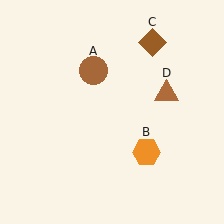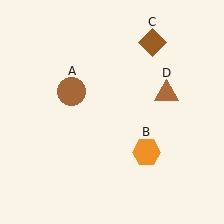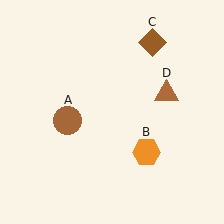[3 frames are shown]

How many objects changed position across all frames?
1 object changed position: brown circle (object A).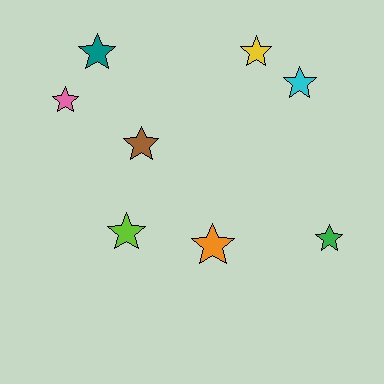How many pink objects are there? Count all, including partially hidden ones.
There is 1 pink object.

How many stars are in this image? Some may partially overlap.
There are 8 stars.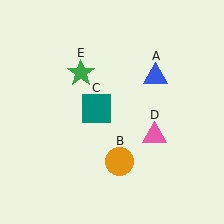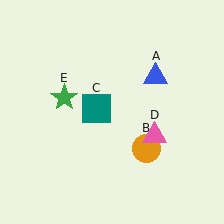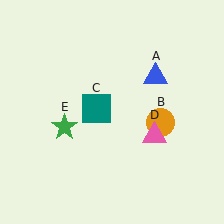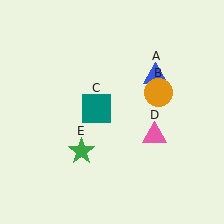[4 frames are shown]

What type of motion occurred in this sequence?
The orange circle (object B), green star (object E) rotated counterclockwise around the center of the scene.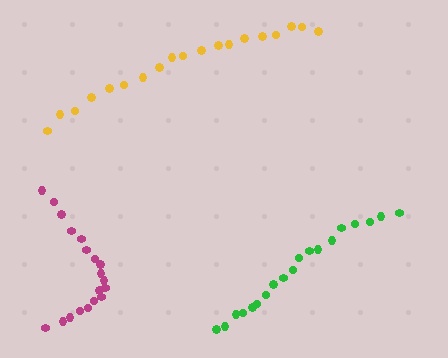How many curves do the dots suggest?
There are 3 distinct paths.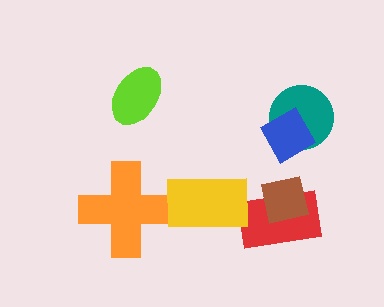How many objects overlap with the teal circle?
1 object overlaps with the teal circle.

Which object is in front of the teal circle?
The blue diamond is in front of the teal circle.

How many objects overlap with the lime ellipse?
0 objects overlap with the lime ellipse.